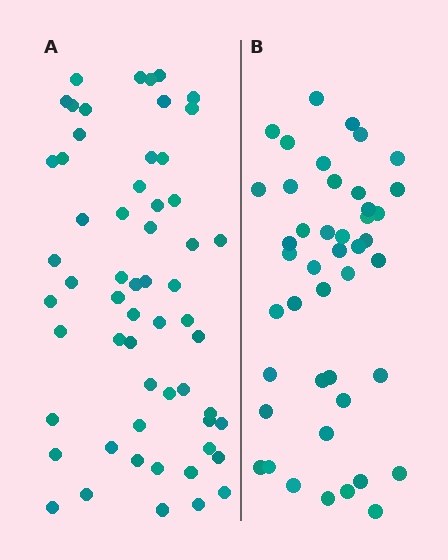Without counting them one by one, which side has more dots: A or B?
Region A (the left region) has more dots.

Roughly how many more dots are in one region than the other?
Region A has approximately 15 more dots than region B.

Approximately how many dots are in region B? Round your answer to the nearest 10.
About 40 dots. (The exact count is 44, which rounds to 40.)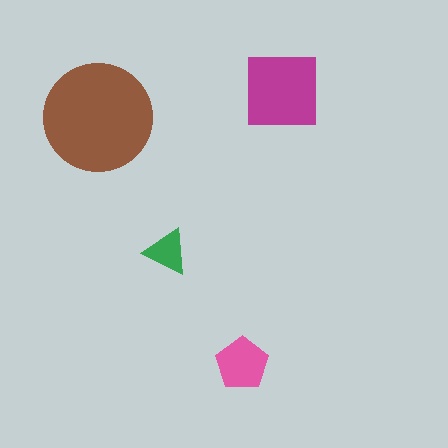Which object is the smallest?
The green triangle.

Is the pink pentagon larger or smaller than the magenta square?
Smaller.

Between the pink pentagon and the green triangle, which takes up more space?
The pink pentagon.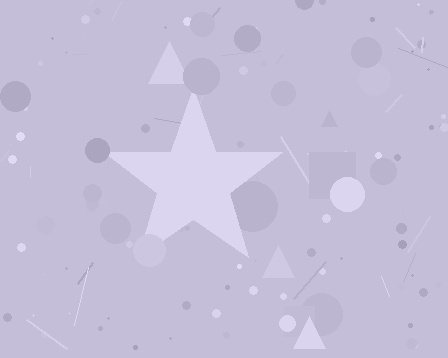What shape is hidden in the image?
A star is hidden in the image.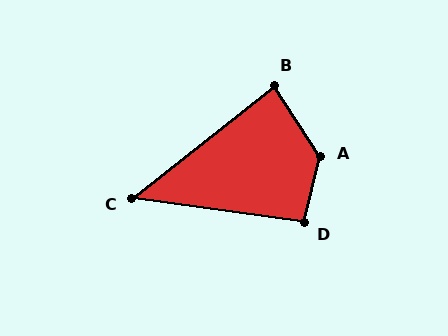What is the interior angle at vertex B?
Approximately 84 degrees (acute).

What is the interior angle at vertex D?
Approximately 96 degrees (obtuse).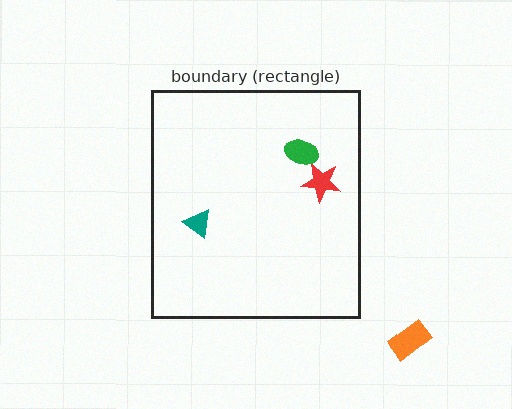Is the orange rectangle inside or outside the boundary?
Outside.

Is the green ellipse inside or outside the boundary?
Inside.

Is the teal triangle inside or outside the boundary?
Inside.